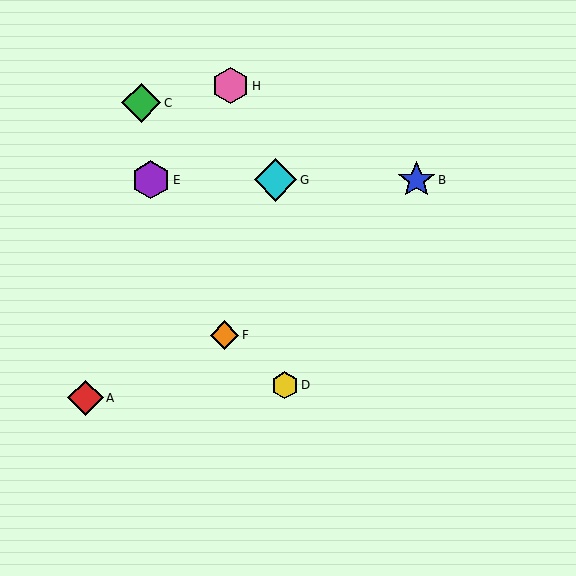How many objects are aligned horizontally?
3 objects (B, E, G) are aligned horizontally.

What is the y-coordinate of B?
Object B is at y≈180.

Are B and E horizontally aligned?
Yes, both are at y≈180.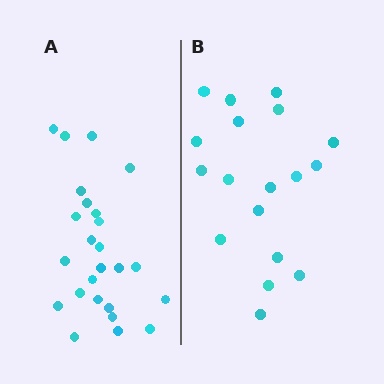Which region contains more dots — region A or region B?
Region A (the left region) has more dots.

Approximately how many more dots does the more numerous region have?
Region A has roughly 8 or so more dots than region B.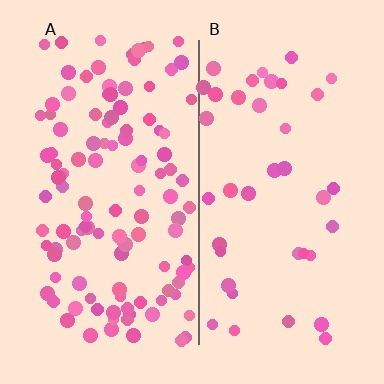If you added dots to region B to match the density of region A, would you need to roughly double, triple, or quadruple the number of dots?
Approximately triple.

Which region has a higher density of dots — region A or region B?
A (the left).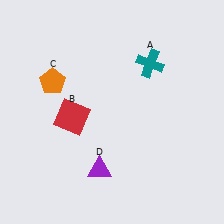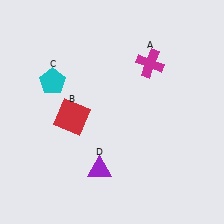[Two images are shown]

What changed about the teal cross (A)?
In Image 1, A is teal. In Image 2, it changed to magenta.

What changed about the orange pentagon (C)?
In Image 1, C is orange. In Image 2, it changed to cyan.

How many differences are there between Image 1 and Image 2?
There are 2 differences between the two images.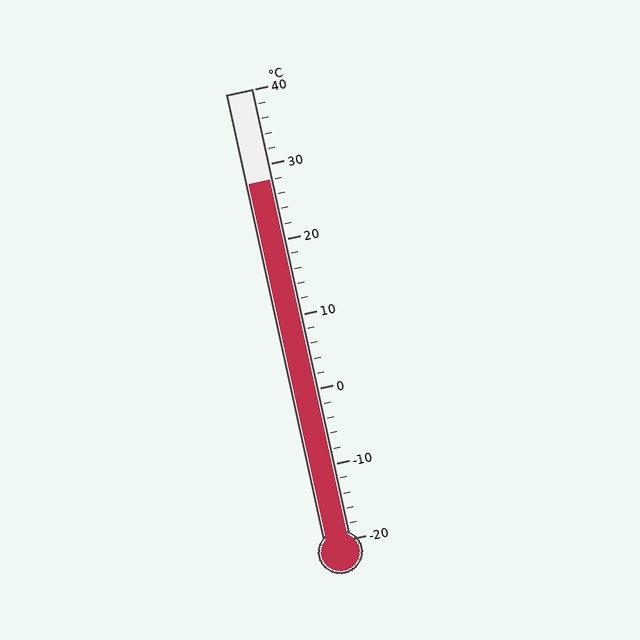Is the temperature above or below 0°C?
The temperature is above 0°C.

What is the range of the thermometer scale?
The thermometer scale ranges from -20°C to 40°C.